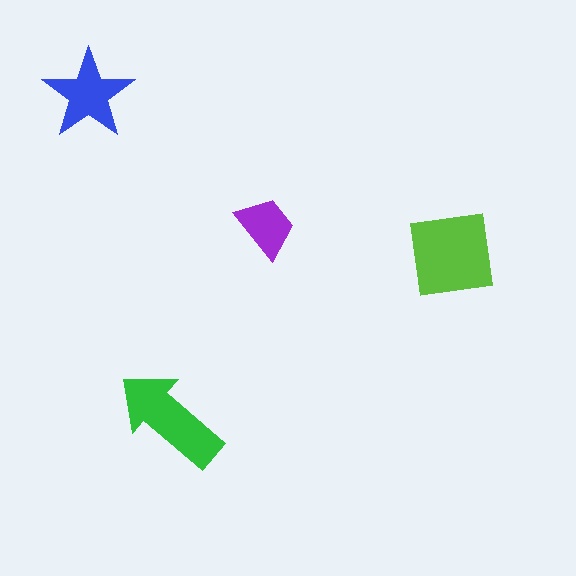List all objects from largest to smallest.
The lime square, the green arrow, the blue star, the purple trapezoid.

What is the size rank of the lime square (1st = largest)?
1st.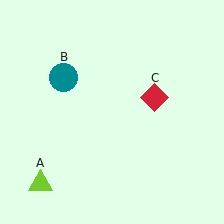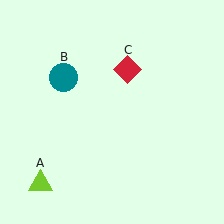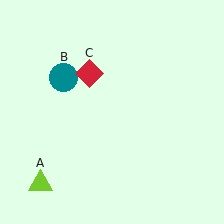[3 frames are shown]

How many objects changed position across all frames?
1 object changed position: red diamond (object C).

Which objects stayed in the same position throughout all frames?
Lime triangle (object A) and teal circle (object B) remained stationary.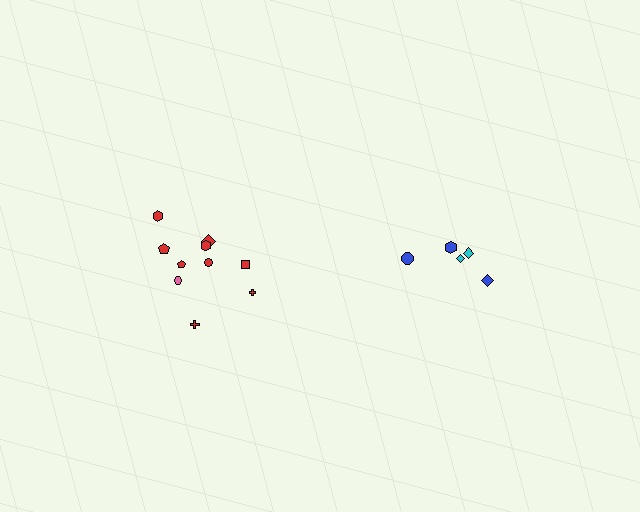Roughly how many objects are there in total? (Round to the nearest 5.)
Roughly 15 objects in total.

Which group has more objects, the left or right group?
The left group.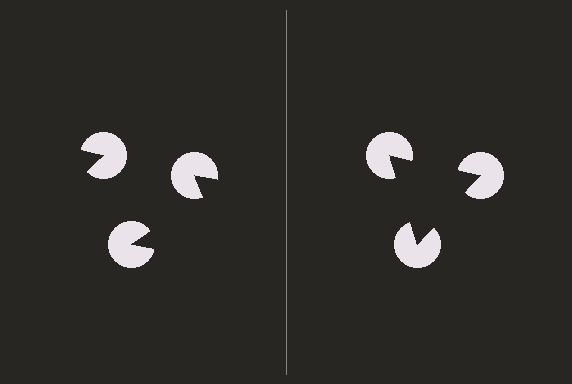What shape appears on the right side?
An illusory triangle.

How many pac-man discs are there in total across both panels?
6 — 3 on each side.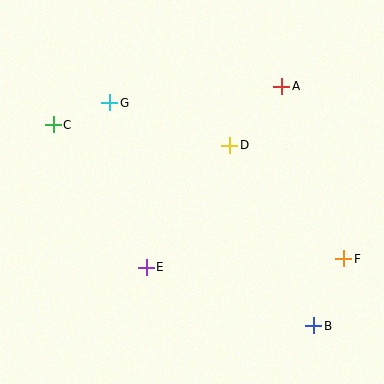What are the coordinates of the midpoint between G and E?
The midpoint between G and E is at (128, 185).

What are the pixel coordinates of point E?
Point E is at (146, 267).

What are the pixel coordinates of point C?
Point C is at (53, 125).